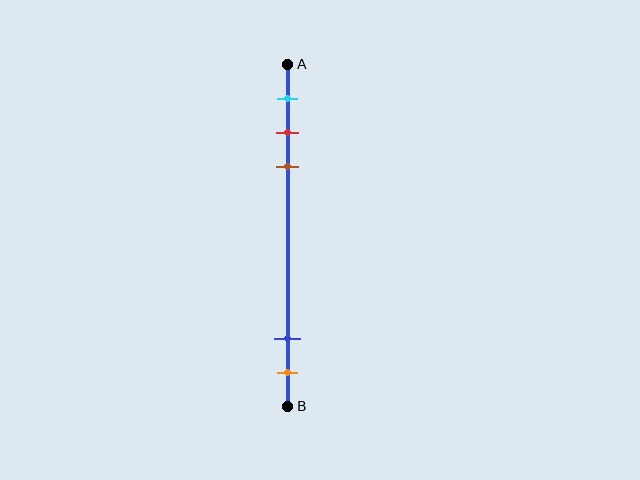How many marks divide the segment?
There are 5 marks dividing the segment.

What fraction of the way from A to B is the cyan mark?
The cyan mark is approximately 10% (0.1) of the way from A to B.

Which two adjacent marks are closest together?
The red and brown marks are the closest adjacent pair.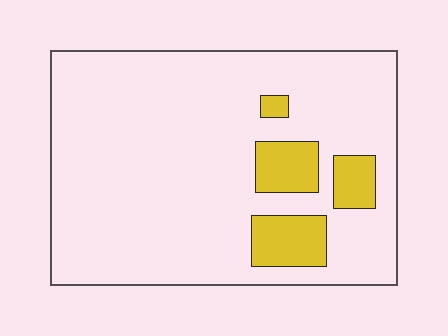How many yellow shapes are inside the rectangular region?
4.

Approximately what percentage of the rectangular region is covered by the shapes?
Approximately 15%.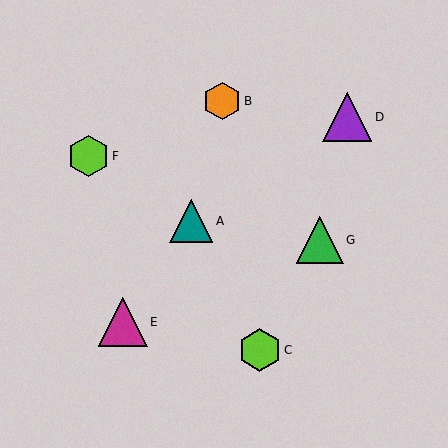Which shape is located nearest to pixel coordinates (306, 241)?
The green triangle (labeled G) at (320, 240) is nearest to that location.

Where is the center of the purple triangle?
The center of the purple triangle is at (347, 117).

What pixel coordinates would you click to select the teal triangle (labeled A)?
Click at (191, 221) to select the teal triangle A.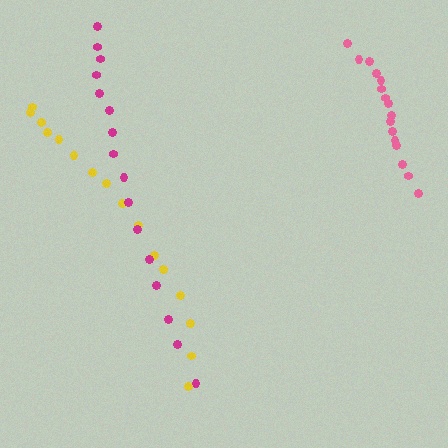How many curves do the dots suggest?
There are 3 distinct paths.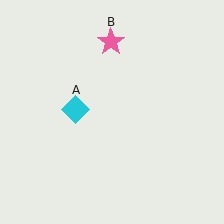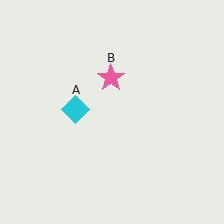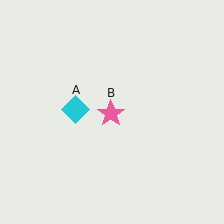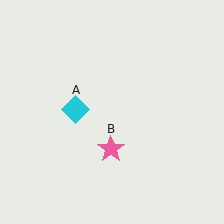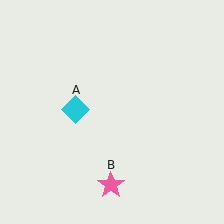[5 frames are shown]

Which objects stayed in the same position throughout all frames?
Cyan diamond (object A) remained stationary.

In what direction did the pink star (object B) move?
The pink star (object B) moved down.